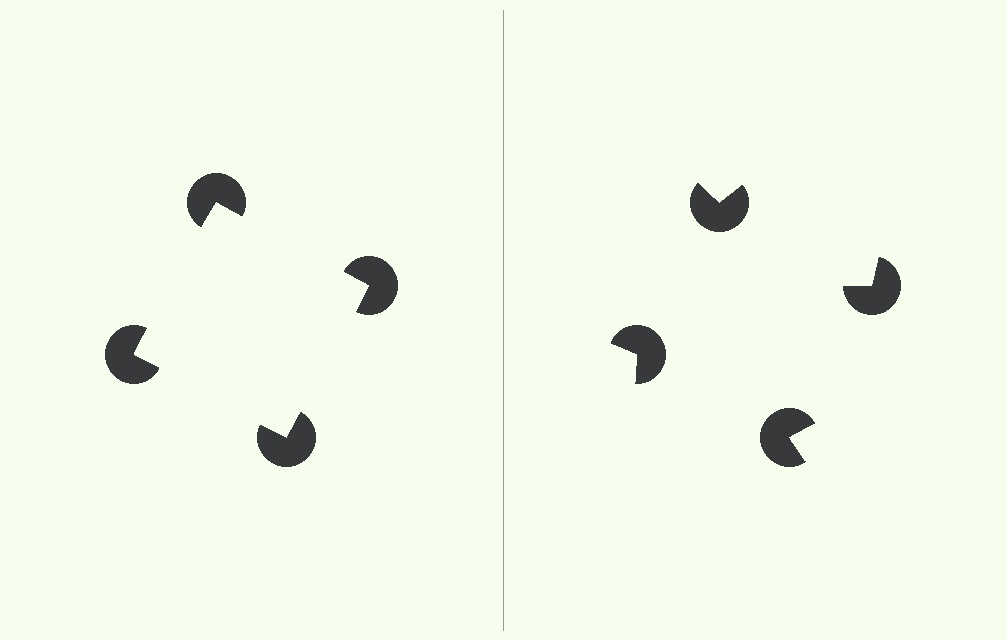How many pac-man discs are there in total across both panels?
8 — 4 on each side.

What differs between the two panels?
The pac-man discs are positioned identically on both sides; only the wedge orientations differ. On the left they align to a square; on the right they are misaligned.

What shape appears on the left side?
An illusory square.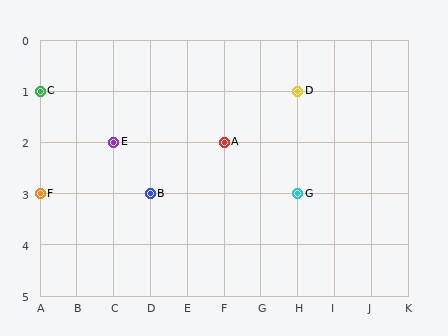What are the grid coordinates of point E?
Point E is at grid coordinates (C, 2).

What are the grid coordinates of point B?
Point B is at grid coordinates (D, 3).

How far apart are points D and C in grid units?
Points D and C are 7 columns apart.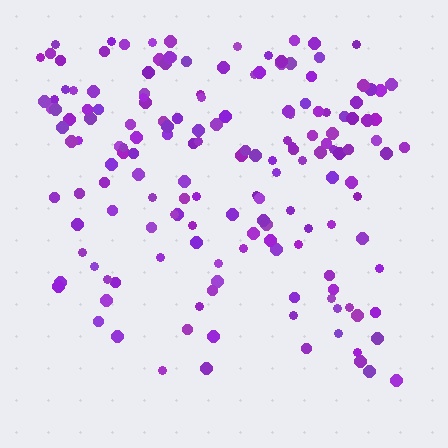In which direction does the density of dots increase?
From bottom to top, with the top side densest.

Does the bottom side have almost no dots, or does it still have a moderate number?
Still a moderate number, just noticeably fewer than the top.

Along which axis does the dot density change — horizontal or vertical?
Vertical.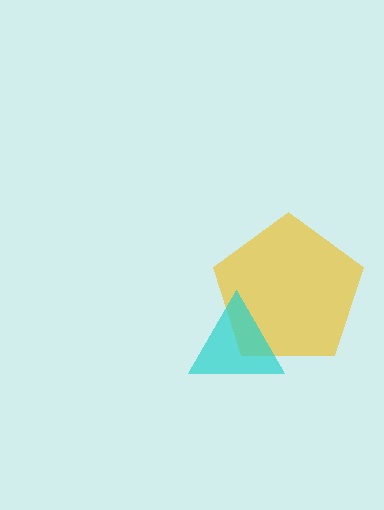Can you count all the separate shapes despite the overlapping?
Yes, there are 2 separate shapes.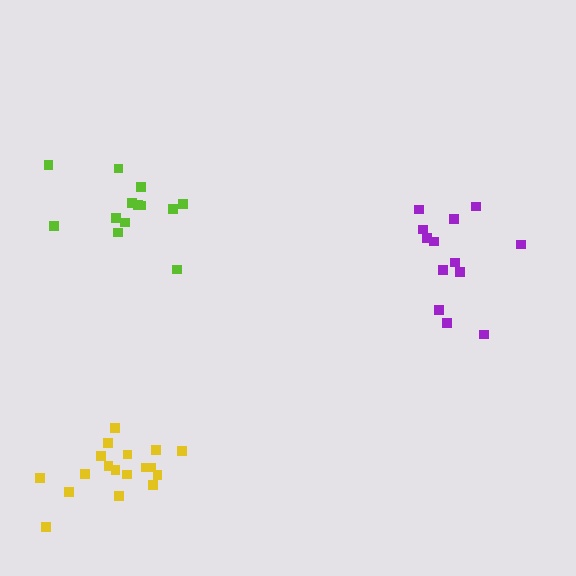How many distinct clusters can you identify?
There are 3 distinct clusters.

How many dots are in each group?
Group 1: 13 dots, Group 2: 13 dots, Group 3: 18 dots (44 total).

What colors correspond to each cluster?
The clusters are colored: purple, lime, yellow.